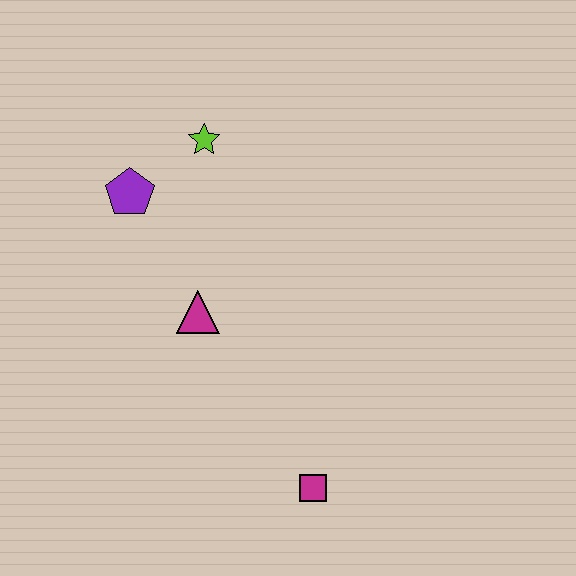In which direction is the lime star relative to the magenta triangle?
The lime star is above the magenta triangle.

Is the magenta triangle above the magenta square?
Yes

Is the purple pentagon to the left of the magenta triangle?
Yes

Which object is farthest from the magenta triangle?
The magenta square is farthest from the magenta triangle.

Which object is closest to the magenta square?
The magenta triangle is closest to the magenta square.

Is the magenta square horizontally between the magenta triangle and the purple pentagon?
No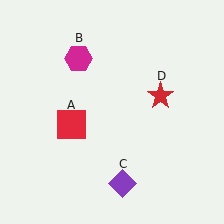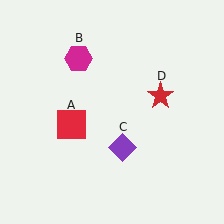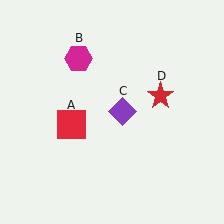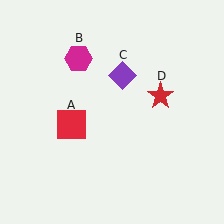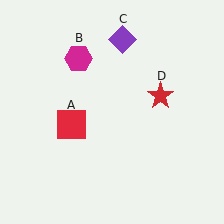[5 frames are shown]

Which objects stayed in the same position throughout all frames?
Red square (object A) and magenta hexagon (object B) and red star (object D) remained stationary.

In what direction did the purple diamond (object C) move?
The purple diamond (object C) moved up.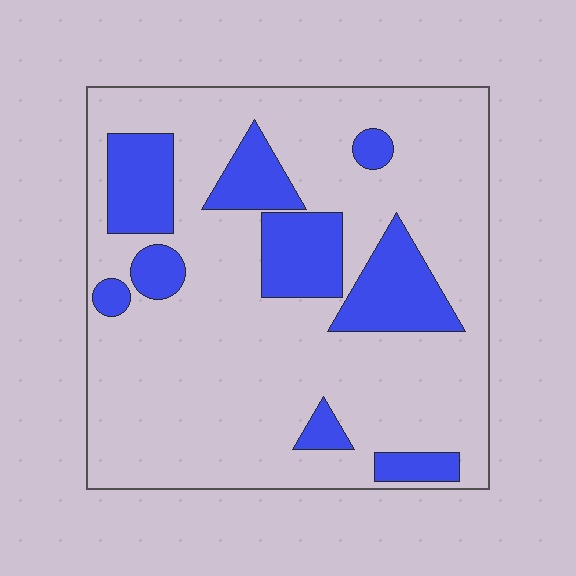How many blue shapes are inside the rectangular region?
9.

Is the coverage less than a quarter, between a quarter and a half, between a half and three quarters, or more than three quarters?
Less than a quarter.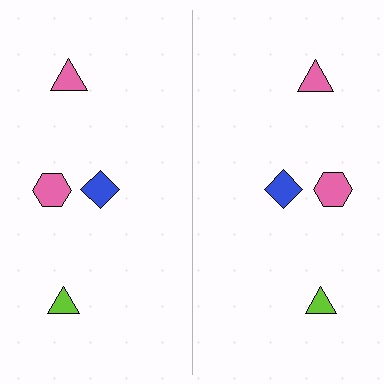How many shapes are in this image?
There are 8 shapes in this image.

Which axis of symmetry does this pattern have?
The pattern has a vertical axis of symmetry running through the center of the image.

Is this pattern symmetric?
Yes, this pattern has bilateral (reflection) symmetry.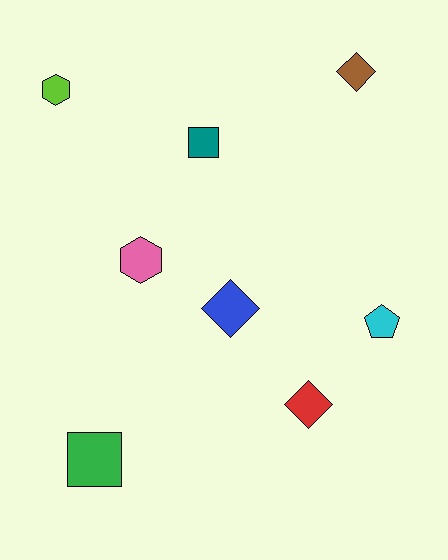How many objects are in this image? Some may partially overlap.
There are 8 objects.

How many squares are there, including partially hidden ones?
There are 2 squares.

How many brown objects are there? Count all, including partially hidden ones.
There is 1 brown object.